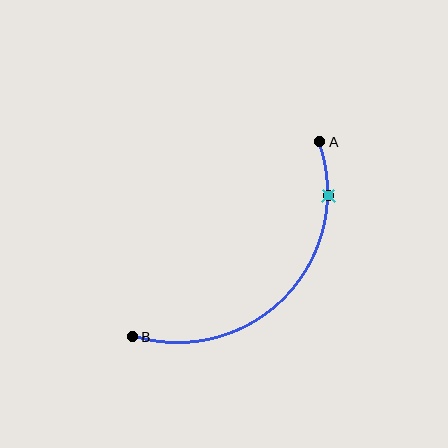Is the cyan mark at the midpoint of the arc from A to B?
No. The cyan mark lies on the arc but is closer to endpoint A. The arc midpoint would be at the point on the curve equidistant along the arc from both A and B.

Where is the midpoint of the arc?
The arc midpoint is the point on the curve farthest from the straight line joining A and B. It sits below and to the right of that line.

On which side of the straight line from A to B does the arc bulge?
The arc bulges below and to the right of the straight line connecting A and B.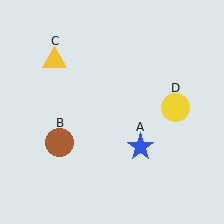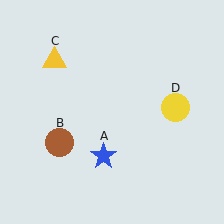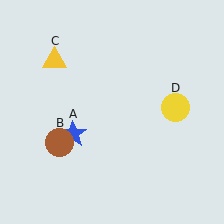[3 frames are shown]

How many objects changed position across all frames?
1 object changed position: blue star (object A).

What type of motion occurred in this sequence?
The blue star (object A) rotated clockwise around the center of the scene.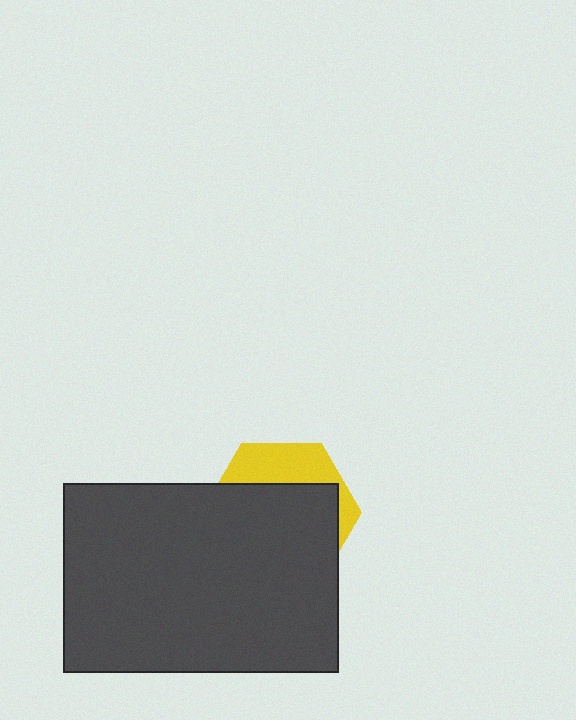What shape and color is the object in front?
The object in front is a dark gray rectangle.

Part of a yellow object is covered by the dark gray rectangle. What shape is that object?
It is a hexagon.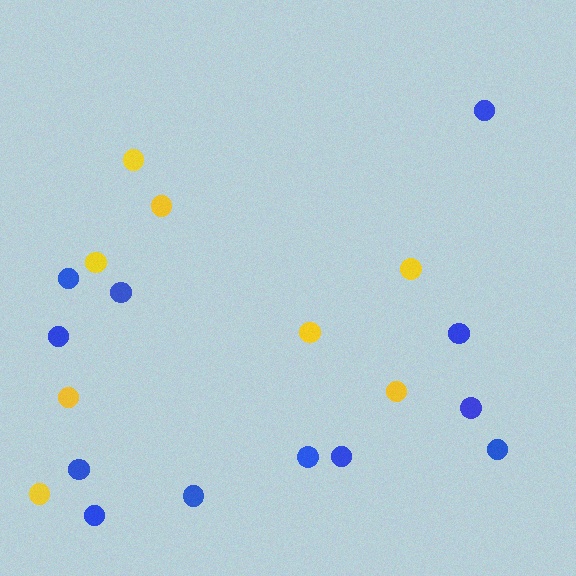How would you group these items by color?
There are 2 groups: one group of yellow circles (8) and one group of blue circles (12).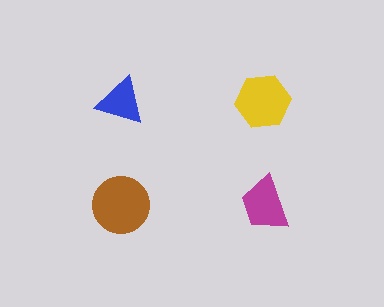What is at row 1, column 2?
A yellow hexagon.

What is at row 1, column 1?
A blue triangle.